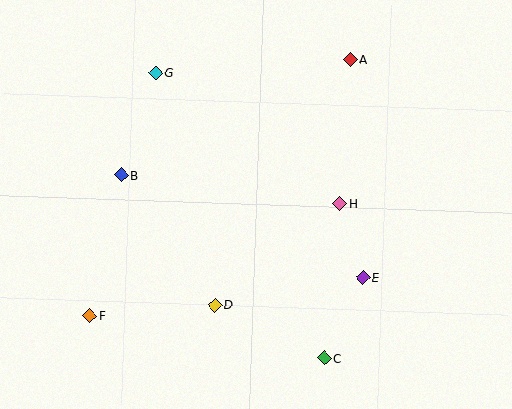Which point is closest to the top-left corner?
Point G is closest to the top-left corner.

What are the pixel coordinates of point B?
Point B is at (121, 175).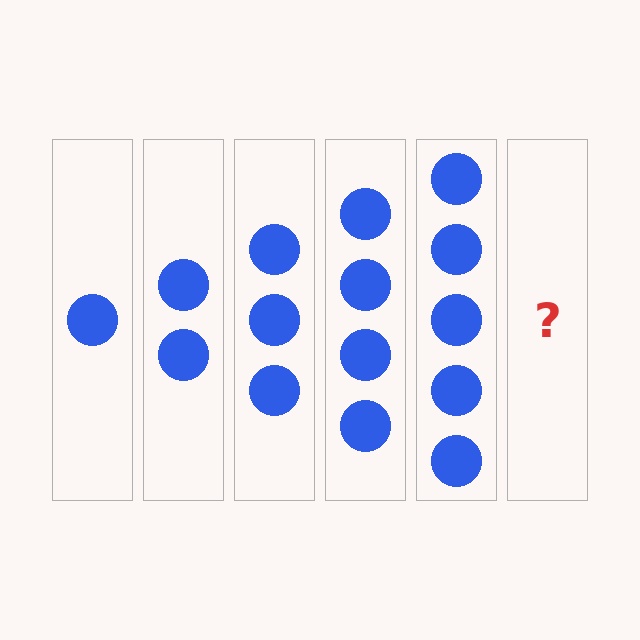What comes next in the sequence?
The next element should be 6 circles.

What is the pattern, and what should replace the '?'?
The pattern is that each step adds one more circle. The '?' should be 6 circles.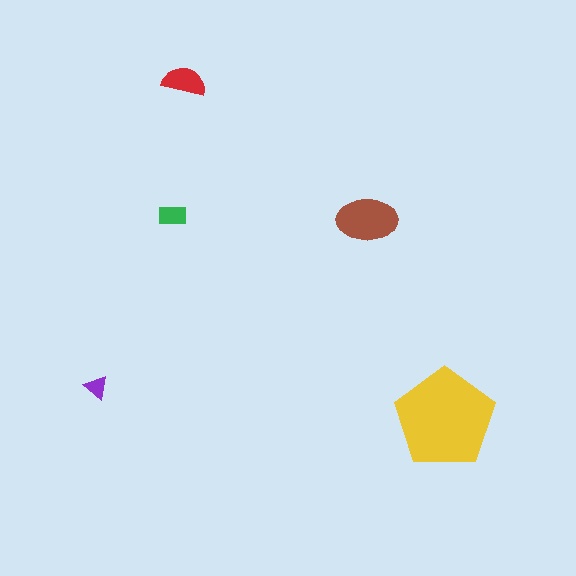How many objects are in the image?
There are 5 objects in the image.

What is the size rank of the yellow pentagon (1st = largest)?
1st.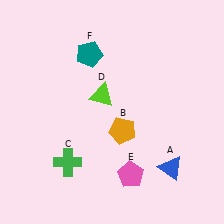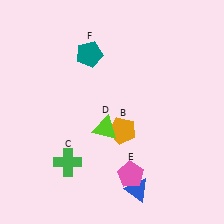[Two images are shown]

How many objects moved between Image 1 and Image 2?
2 objects moved between the two images.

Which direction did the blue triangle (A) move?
The blue triangle (A) moved left.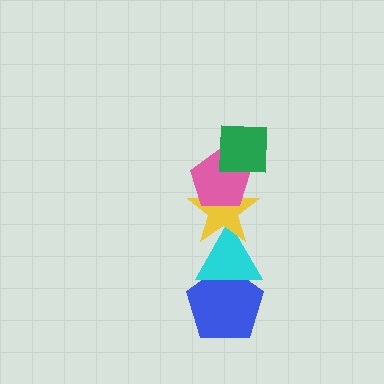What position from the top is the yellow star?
The yellow star is 3rd from the top.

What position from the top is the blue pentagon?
The blue pentagon is 5th from the top.